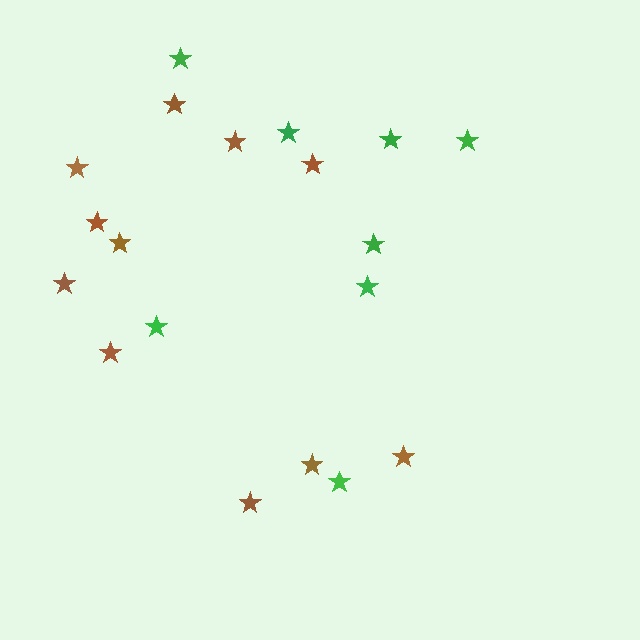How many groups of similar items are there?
There are 2 groups: one group of brown stars (11) and one group of green stars (8).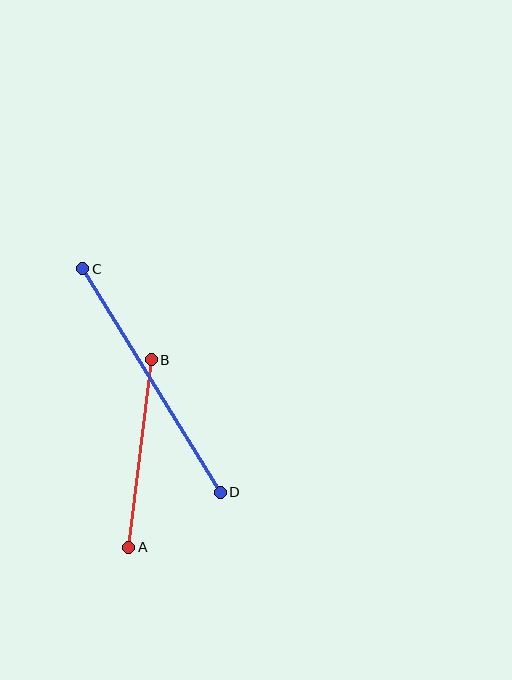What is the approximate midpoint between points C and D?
The midpoint is at approximately (152, 381) pixels.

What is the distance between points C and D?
The distance is approximately 263 pixels.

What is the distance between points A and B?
The distance is approximately 189 pixels.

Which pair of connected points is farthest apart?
Points C and D are farthest apart.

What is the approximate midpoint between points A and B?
The midpoint is at approximately (140, 453) pixels.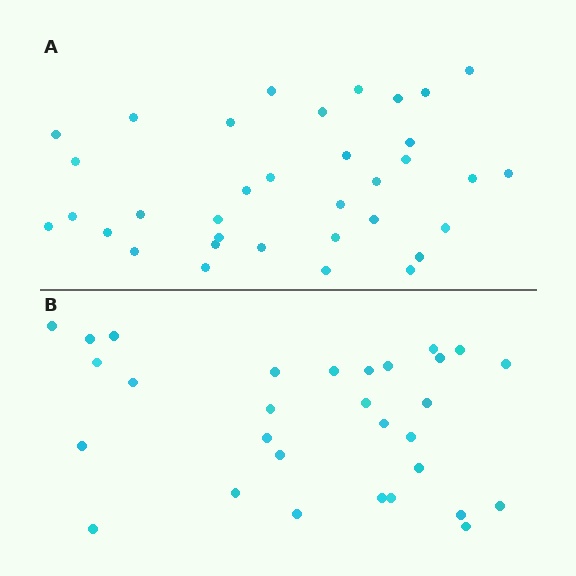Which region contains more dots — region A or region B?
Region A (the top region) has more dots.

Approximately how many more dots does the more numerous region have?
Region A has about 5 more dots than region B.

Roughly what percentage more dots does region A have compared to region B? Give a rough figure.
About 15% more.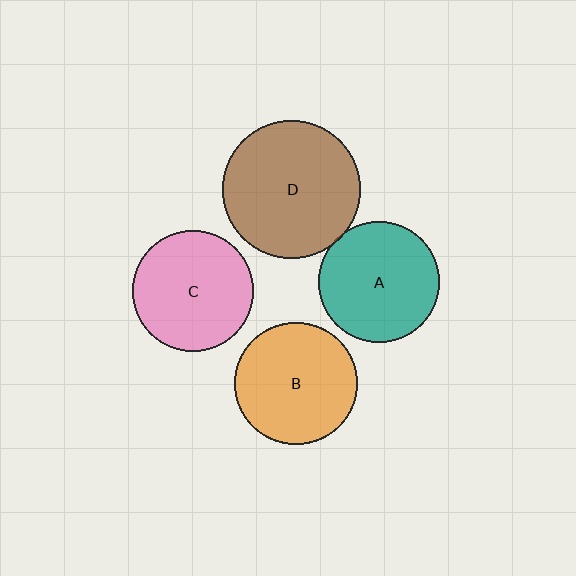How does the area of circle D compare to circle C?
Approximately 1.3 times.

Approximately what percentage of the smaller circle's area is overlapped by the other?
Approximately 5%.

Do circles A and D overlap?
Yes.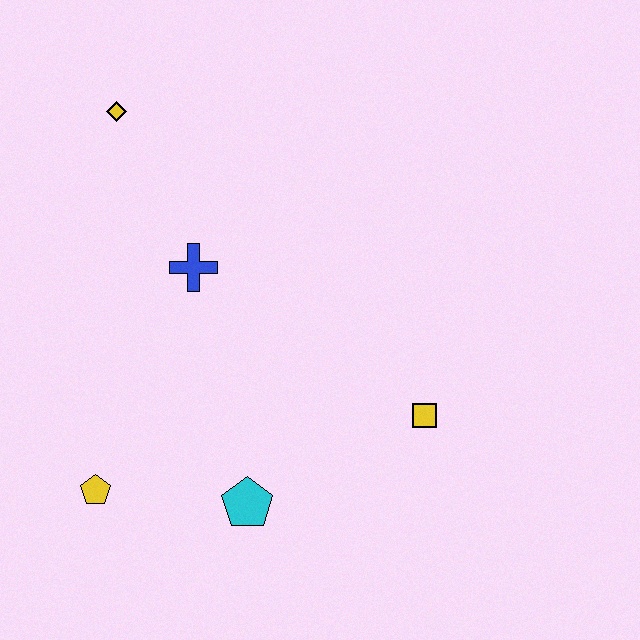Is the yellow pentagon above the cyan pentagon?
Yes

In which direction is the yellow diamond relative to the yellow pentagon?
The yellow diamond is above the yellow pentagon.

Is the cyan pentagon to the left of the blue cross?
No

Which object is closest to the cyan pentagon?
The yellow pentagon is closest to the cyan pentagon.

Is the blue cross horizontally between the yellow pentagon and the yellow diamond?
No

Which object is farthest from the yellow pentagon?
The yellow diamond is farthest from the yellow pentagon.